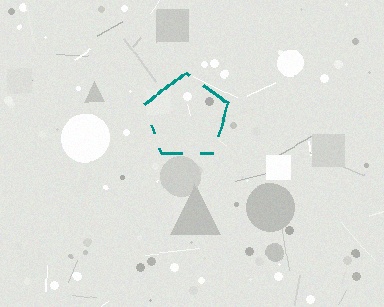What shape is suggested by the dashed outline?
The dashed outline suggests a pentagon.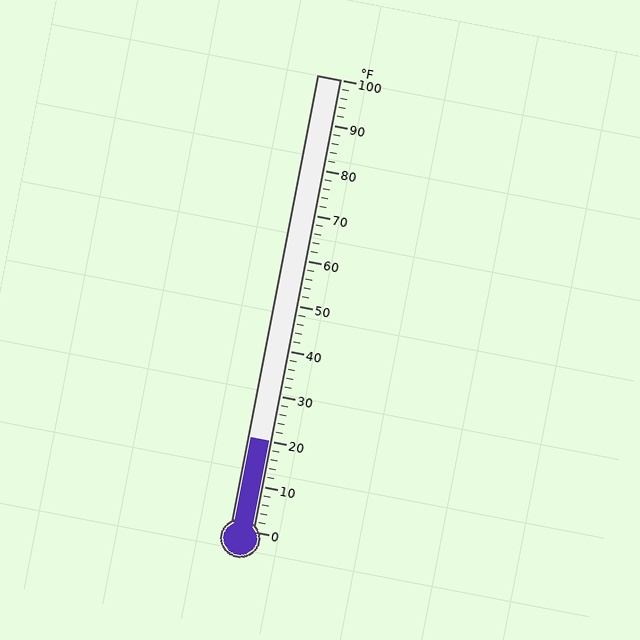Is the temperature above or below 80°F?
The temperature is below 80°F.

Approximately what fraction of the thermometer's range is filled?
The thermometer is filled to approximately 20% of its range.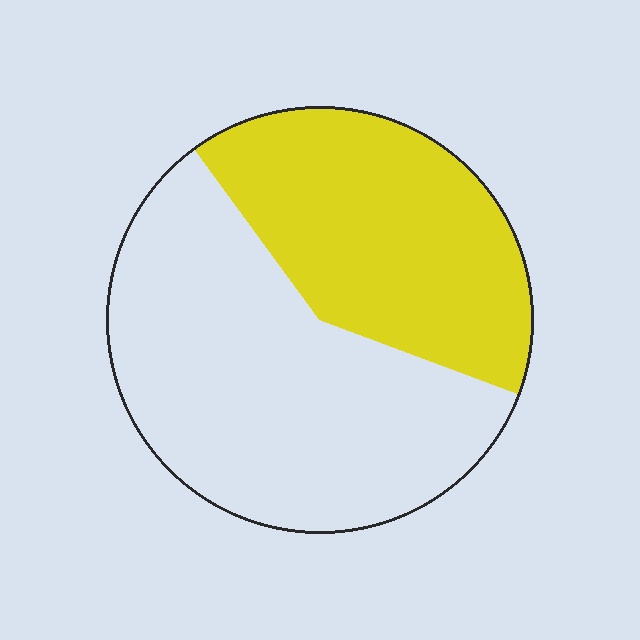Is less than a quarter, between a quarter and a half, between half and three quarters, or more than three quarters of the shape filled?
Between a quarter and a half.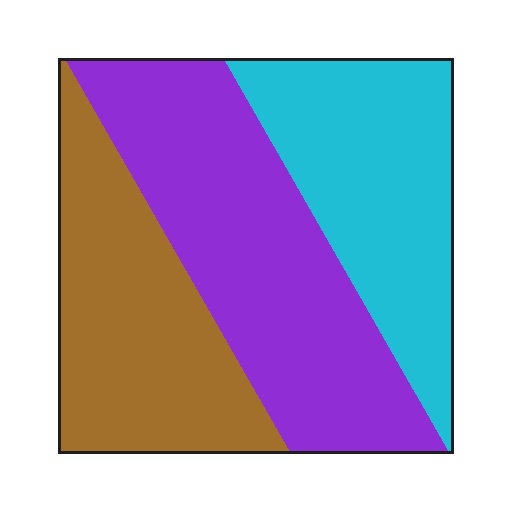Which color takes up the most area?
Purple, at roughly 40%.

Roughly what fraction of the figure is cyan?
Cyan covers about 30% of the figure.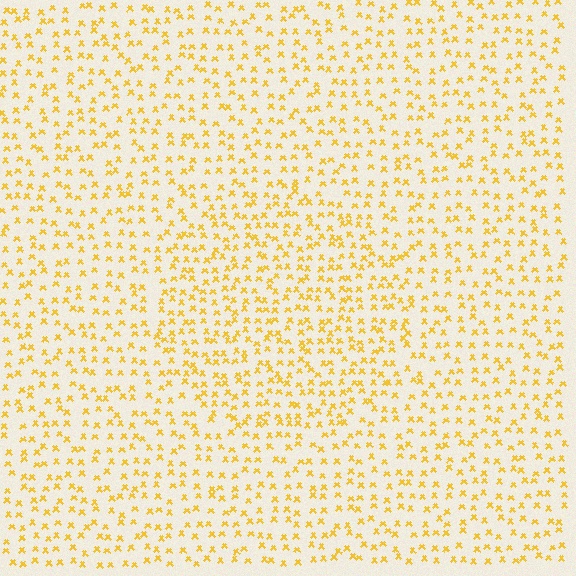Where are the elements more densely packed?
The elements are more densely packed inside the circle boundary.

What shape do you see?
I see a circle.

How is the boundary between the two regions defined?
The boundary is defined by a change in element density (approximately 1.4x ratio). All elements are the same color, size, and shape.